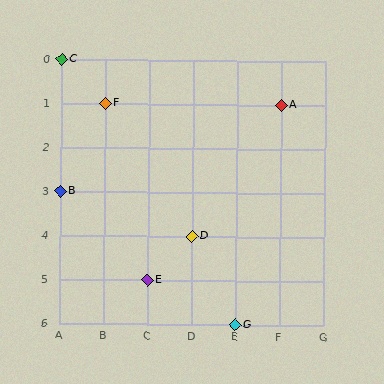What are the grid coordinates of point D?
Point D is at grid coordinates (D, 4).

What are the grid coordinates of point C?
Point C is at grid coordinates (A, 0).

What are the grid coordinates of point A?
Point A is at grid coordinates (F, 1).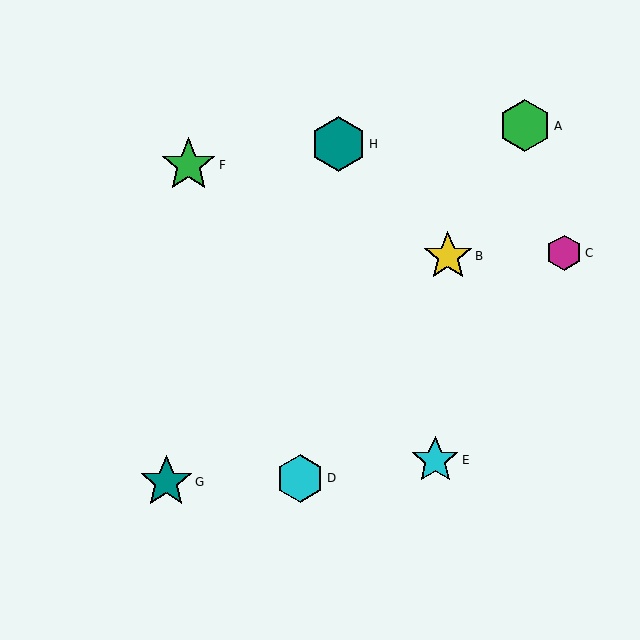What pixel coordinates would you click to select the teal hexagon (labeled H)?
Click at (338, 144) to select the teal hexagon H.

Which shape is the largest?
The green star (labeled F) is the largest.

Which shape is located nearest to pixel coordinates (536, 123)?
The green hexagon (labeled A) at (525, 126) is nearest to that location.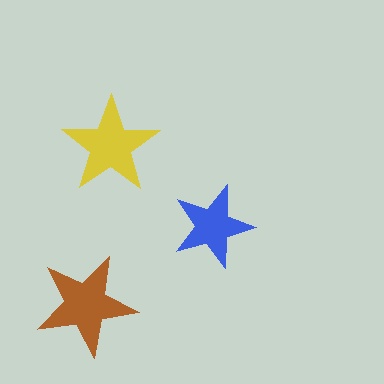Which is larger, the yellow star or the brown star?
The brown one.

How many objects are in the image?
There are 3 objects in the image.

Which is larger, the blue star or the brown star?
The brown one.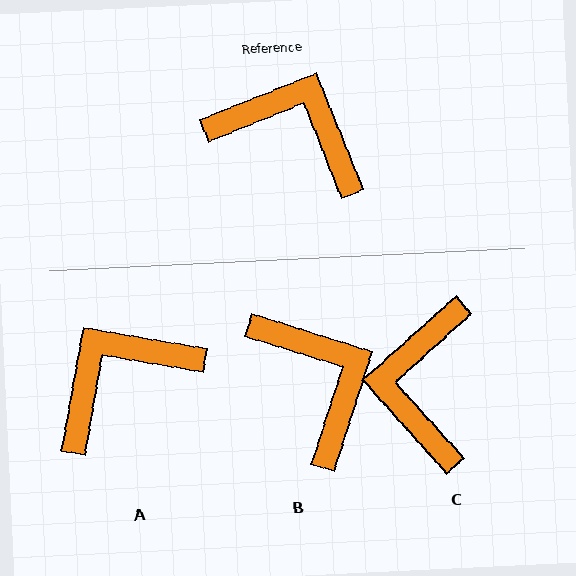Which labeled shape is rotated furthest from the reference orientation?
C, about 110 degrees away.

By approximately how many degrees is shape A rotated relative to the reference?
Approximately 58 degrees counter-clockwise.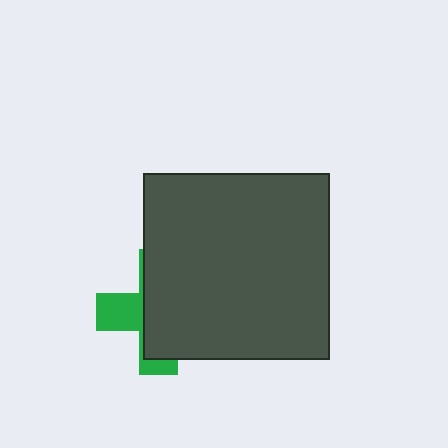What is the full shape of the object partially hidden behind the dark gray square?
The partially hidden object is a green cross.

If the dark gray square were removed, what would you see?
You would see the complete green cross.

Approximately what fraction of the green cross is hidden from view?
Roughly 67% of the green cross is hidden behind the dark gray square.